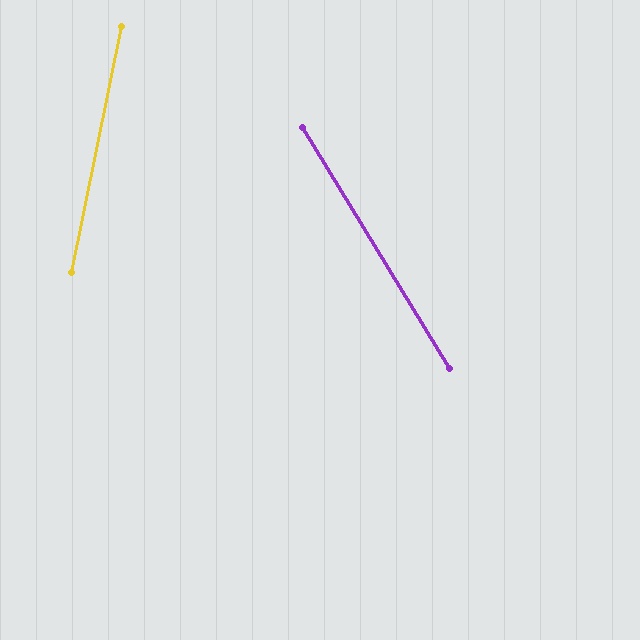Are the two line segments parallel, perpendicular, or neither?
Neither parallel nor perpendicular — they differ by about 43°.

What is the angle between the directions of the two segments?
Approximately 43 degrees.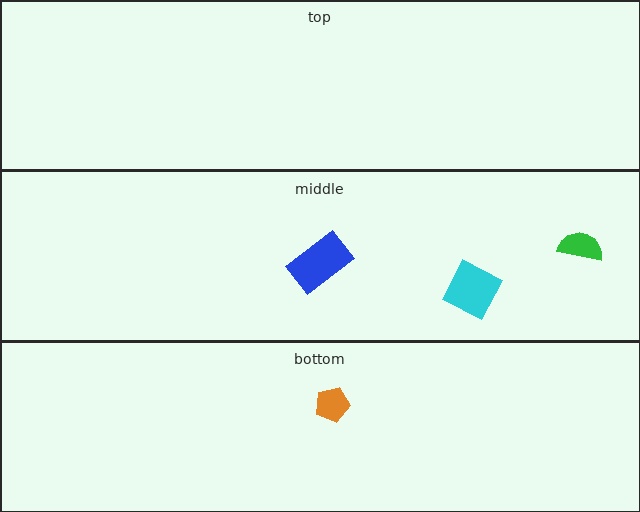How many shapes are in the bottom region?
1.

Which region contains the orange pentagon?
The bottom region.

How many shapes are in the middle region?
3.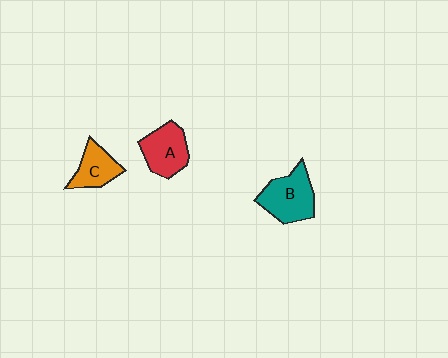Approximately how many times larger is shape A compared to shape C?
Approximately 1.2 times.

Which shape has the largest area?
Shape B (teal).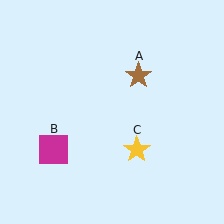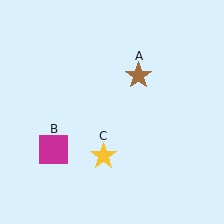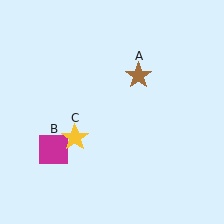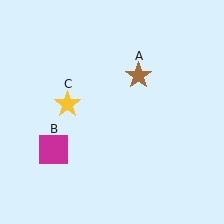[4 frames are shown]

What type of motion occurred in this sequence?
The yellow star (object C) rotated clockwise around the center of the scene.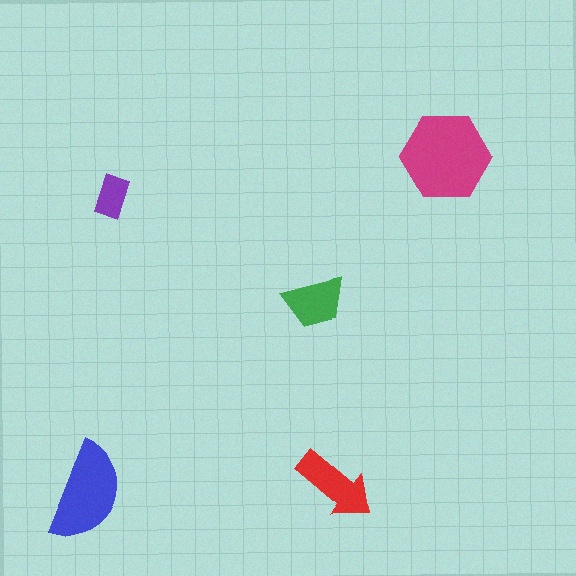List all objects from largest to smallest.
The magenta hexagon, the blue semicircle, the red arrow, the green trapezoid, the purple rectangle.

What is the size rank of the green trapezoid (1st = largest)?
4th.